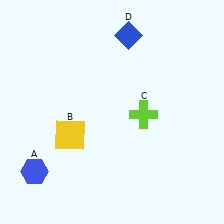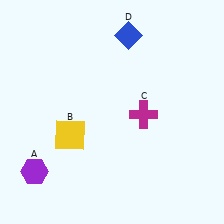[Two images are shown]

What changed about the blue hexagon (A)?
In Image 1, A is blue. In Image 2, it changed to purple.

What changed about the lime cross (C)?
In Image 1, C is lime. In Image 2, it changed to magenta.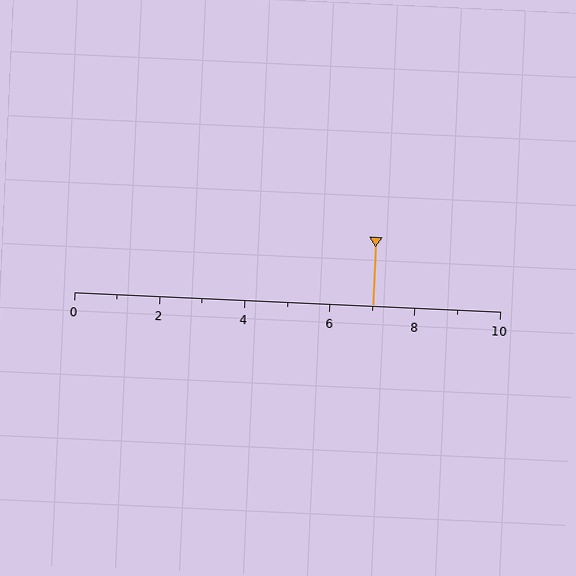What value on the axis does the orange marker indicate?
The marker indicates approximately 7.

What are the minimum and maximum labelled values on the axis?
The axis runs from 0 to 10.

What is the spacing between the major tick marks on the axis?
The major ticks are spaced 2 apart.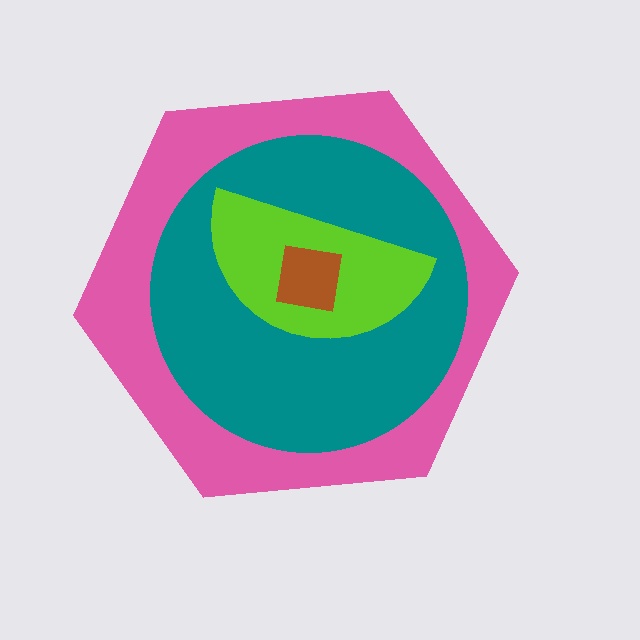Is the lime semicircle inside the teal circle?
Yes.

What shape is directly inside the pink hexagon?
The teal circle.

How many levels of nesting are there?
4.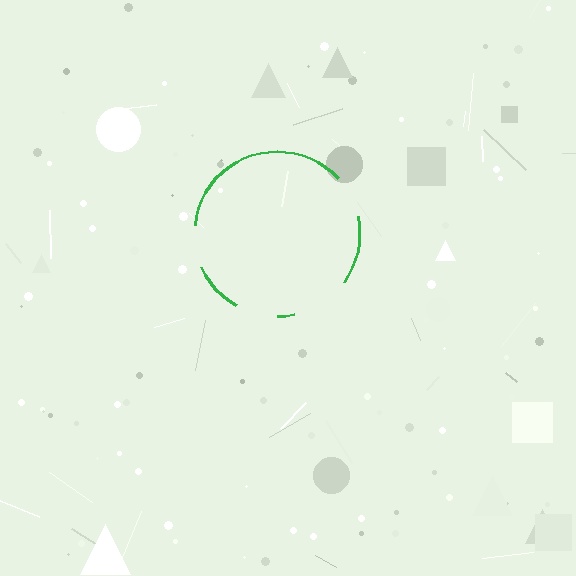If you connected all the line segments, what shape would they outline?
They would outline a circle.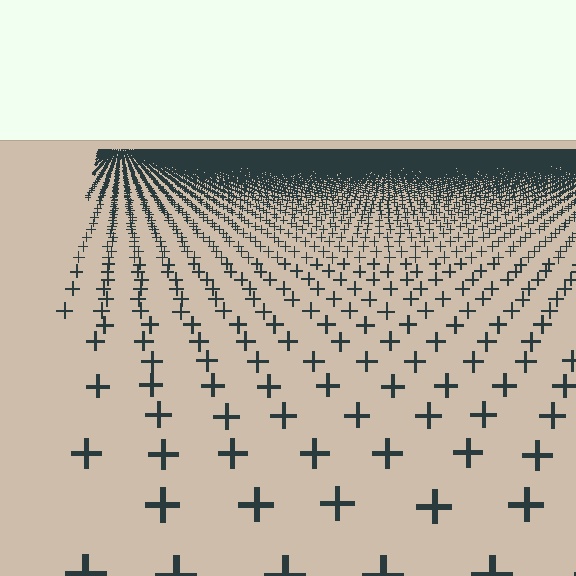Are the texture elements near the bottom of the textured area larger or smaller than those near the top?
Larger. Near the bottom, elements are closer to the viewer and appear at a bigger on-screen size.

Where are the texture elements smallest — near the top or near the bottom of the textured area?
Near the top.